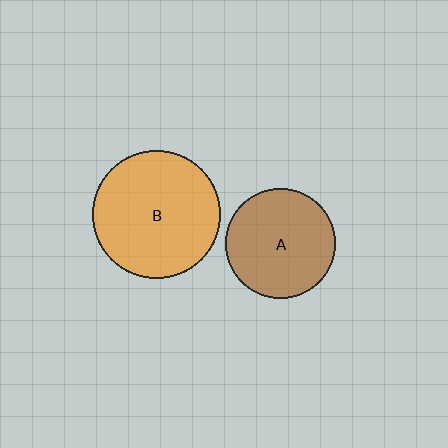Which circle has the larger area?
Circle B (orange).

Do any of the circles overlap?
No, none of the circles overlap.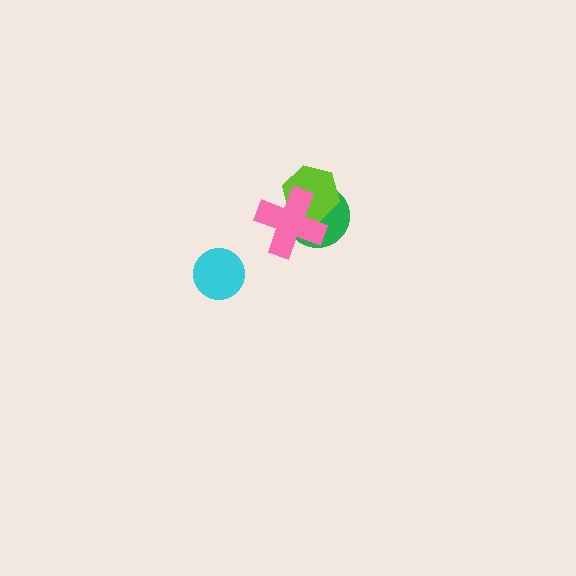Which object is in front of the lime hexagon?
The pink cross is in front of the lime hexagon.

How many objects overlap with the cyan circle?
0 objects overlap with the cyan circle.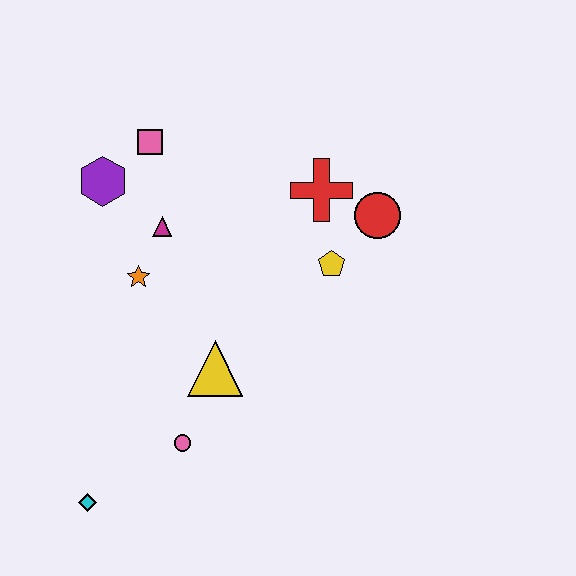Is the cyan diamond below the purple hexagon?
Yes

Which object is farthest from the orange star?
The red circle is farthest from the orange star.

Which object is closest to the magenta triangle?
The orange star is closest to the magenta triangle.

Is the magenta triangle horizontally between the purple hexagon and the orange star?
No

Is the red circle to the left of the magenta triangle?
No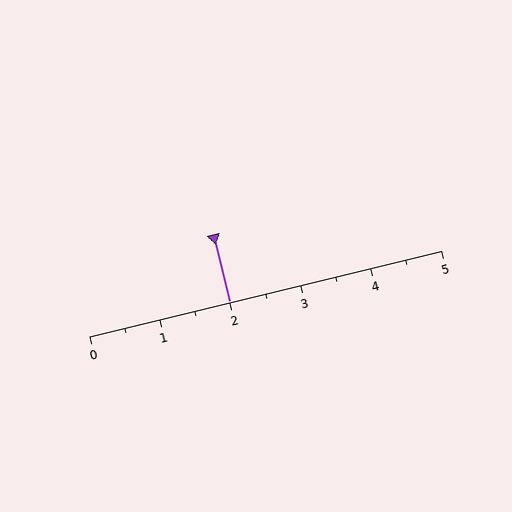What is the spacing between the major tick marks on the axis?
The major ticks are spaced 1 apart.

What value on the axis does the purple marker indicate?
The marker indicates approximately 2.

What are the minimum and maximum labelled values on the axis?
The axis runs from 0 to 5.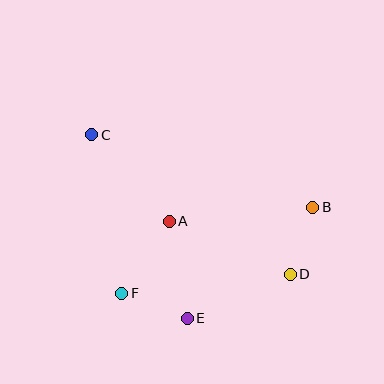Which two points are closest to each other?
Points E and F are closest to each other.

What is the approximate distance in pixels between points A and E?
The distance between A and E is approximately 99 pixels.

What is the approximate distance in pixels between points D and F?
The distance between D and F is approximately 170 pixels.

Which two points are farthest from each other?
Points C and D are farthest from each other.